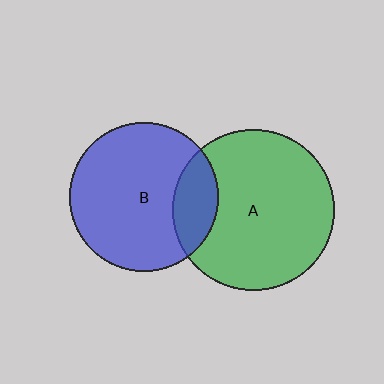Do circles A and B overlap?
Yes.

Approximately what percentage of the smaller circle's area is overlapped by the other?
Approximately 20%.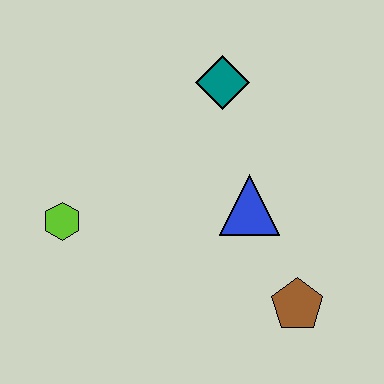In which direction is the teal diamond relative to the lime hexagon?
The teal diamond is to the right of the lime hexagon.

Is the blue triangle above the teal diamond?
No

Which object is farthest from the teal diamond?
The brown pentagon is farthest from the teal diamond.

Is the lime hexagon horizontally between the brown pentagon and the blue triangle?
No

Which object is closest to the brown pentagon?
The blue triangle is closest to the brown pentagon.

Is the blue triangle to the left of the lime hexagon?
No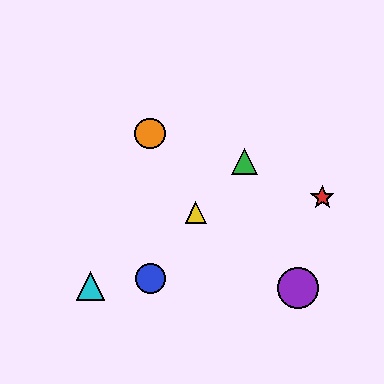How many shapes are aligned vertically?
2 shapes (the blue circle, the orange circle) are aligned vertically.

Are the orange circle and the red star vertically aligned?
No, the orange circle is at x≈150 and the red star is at x≈322.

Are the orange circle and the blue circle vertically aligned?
Yes, both are at x≈150.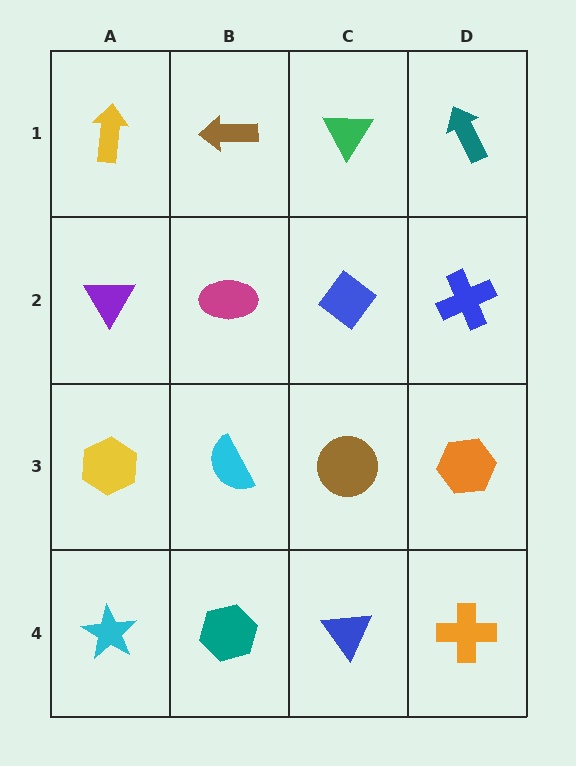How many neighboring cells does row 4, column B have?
3.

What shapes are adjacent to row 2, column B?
A brown arrow (row 1, column B), a cyan semicircle (row 3, column B), a purple triangle (row 2, column A), a blue diamond (row 2, column C).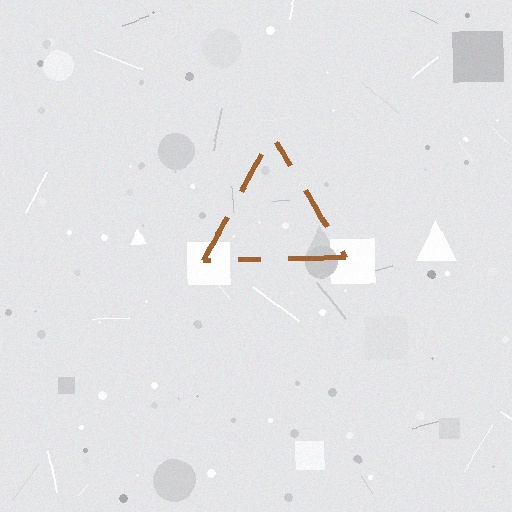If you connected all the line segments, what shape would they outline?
They would outline a triangle.